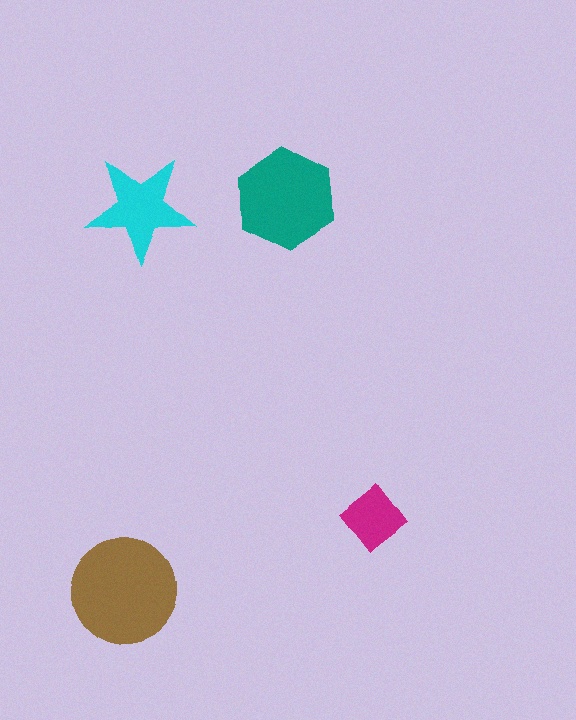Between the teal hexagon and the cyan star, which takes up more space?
The teal hexagon.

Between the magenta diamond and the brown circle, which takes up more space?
The brown circle.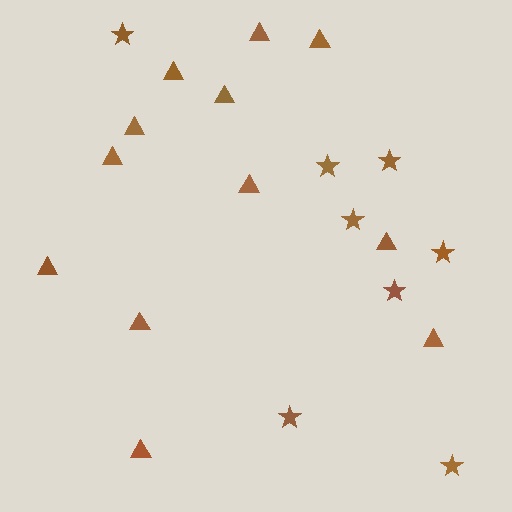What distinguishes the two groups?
There are 2 groups: one group of stars (8) and one group of triangles (12).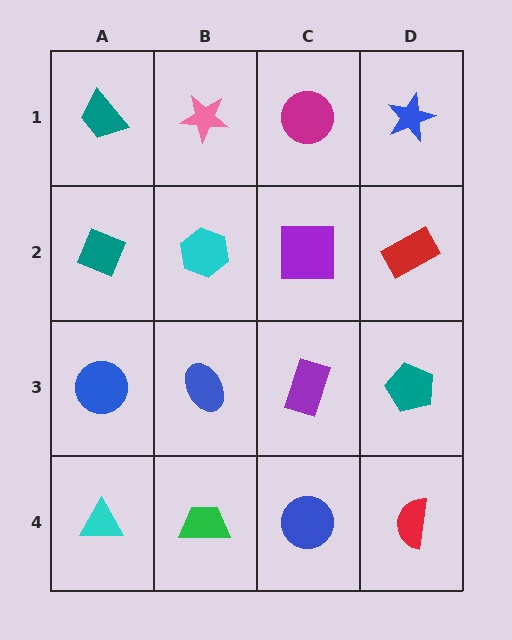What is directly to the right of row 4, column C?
A red semicircle.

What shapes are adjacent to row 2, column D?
A blue star (row 1, column D), a teal pentagon (row 3, column D), a purple square (row 2, column C).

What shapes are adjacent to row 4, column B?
A blue ellipse (row 3, column B), a cyan triangle (row 4, column A), a blue circle (row 4, column C).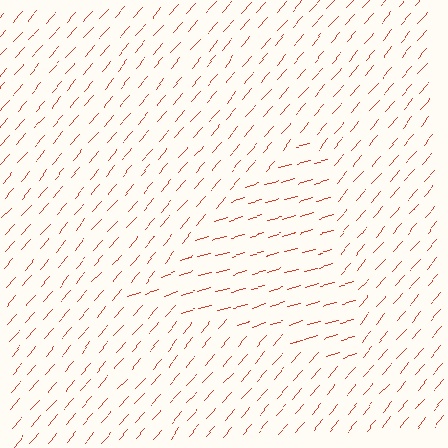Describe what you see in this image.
The image is filled with small red line segments. A triangle region in the image has lines oriented differently from the surrounding lines, creating a visible texture boundary.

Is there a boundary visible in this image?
Yes, there is a texture boundary formed by a change in line orientation.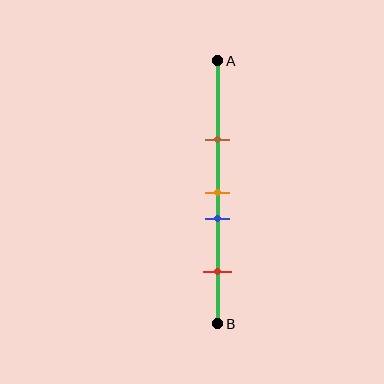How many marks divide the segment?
There are 4 marks dividing the segment.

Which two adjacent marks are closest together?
The orange and blue marks are the closest adjacent pair.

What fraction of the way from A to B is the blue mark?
The blue mark is approximately 60% (0.6) of the way from A to B.